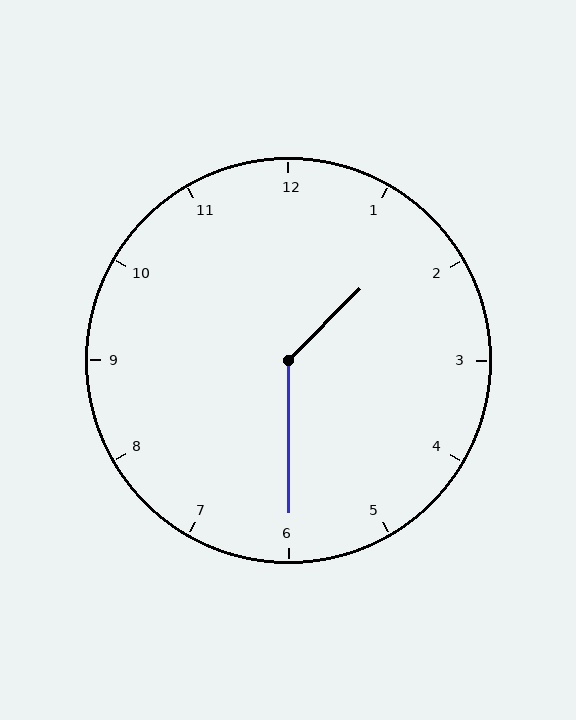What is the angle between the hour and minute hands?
Approximately 135 degrees.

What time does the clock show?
1:30.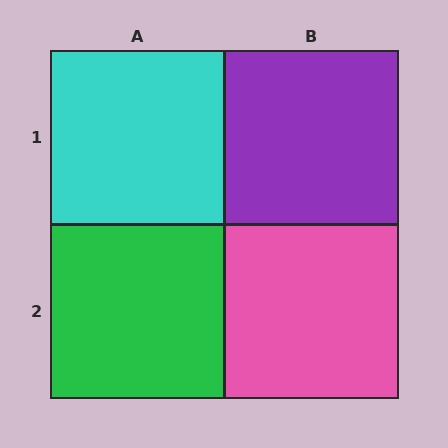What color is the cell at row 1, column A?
Cyan.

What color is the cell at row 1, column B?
Purple.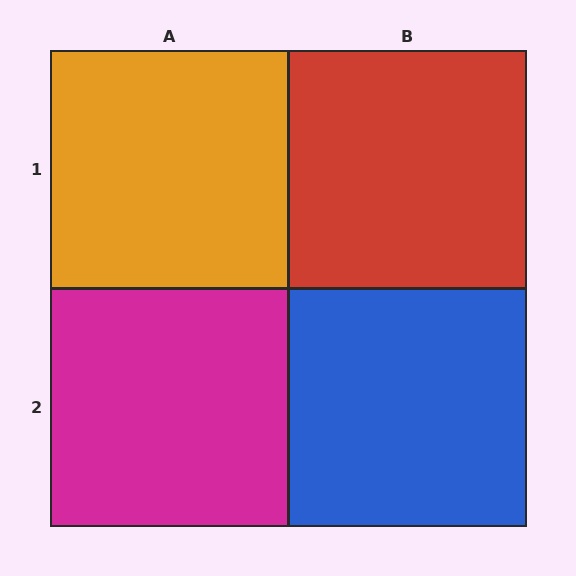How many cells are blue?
1 cell is blue.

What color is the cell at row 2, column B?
Blue.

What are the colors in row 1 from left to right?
Orange, red.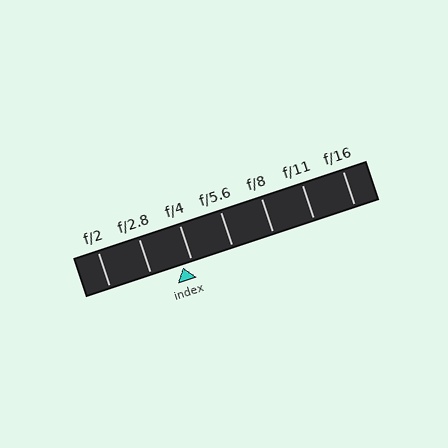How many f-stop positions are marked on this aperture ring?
There are 7 f-stop positions marked.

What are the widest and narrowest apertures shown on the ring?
The widest aperture shown is f/2 and the narrowest is f/16.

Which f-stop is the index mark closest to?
The index mark is closest to f/4.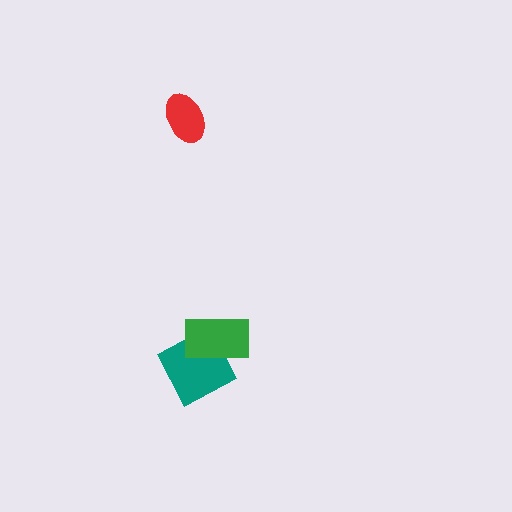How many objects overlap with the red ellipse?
0 objects overlap with the red ellipse.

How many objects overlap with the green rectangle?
1 object overlaps with the green rectangle.